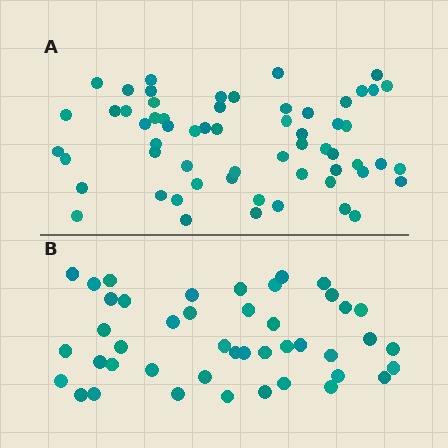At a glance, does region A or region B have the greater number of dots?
Region A (the top region) has more dots.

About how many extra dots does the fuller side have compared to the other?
Region A has approximately 15 more dots than region B.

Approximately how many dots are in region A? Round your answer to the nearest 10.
About 60 dots.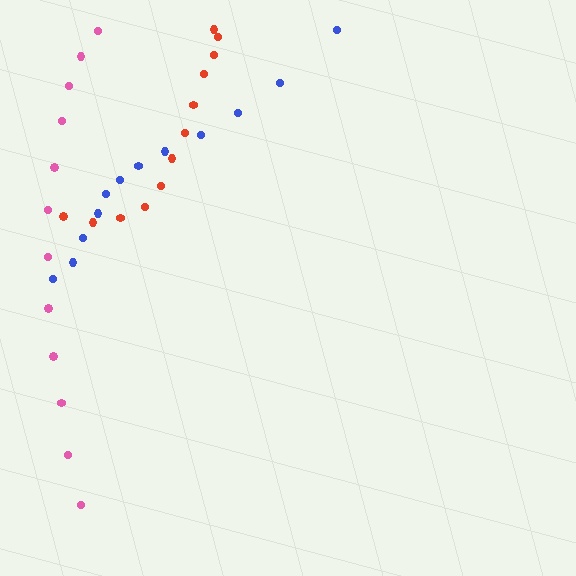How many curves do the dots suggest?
There are 3 distinct paths.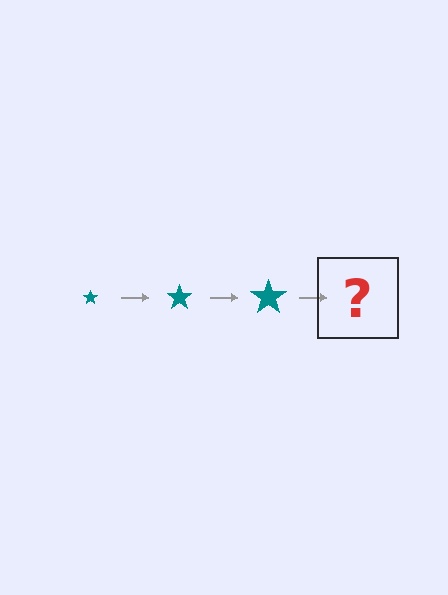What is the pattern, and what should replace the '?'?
The pattern is that the star gets progressively larger each step. The '?' should be a teal star, larger than the previous one.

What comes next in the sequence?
The next element should be a teal star, larger than the previous one.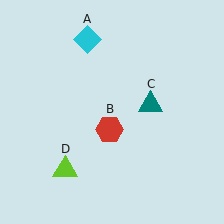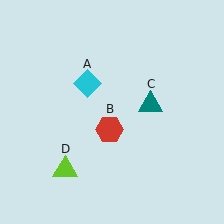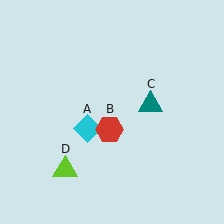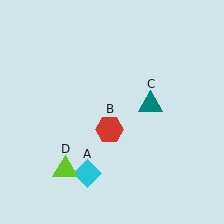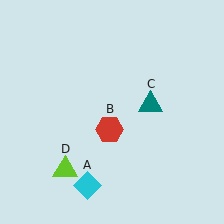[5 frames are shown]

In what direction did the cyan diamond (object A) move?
The cyan diamond (object A) moved down.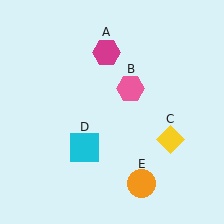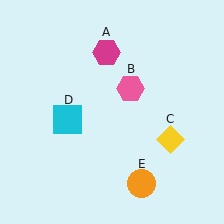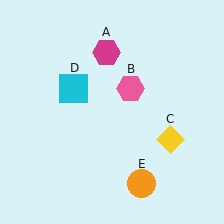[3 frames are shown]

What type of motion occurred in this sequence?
The cyan square (object D) rotated clockwise around the center of the scene.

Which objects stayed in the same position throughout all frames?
Magenta hexagon (object A) and pink hexagon (object B) and yellow diamond (object C) and orange circle (object E) remained stationary.